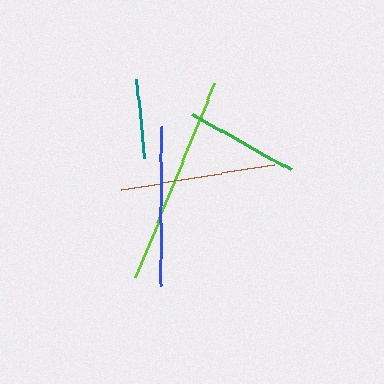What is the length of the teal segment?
The teal segment is approximately 79 pixels long.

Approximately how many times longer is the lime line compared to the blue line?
The lime line is approximately 1.3 times the length of the blue line.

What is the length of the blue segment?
The blue segment is approximately 159 pixels long.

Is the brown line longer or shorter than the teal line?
The brown line is longer than the teal line.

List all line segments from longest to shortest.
From longest to shortest: lime, blue, brown, green, teal.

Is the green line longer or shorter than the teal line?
The green line is longer than the teal line.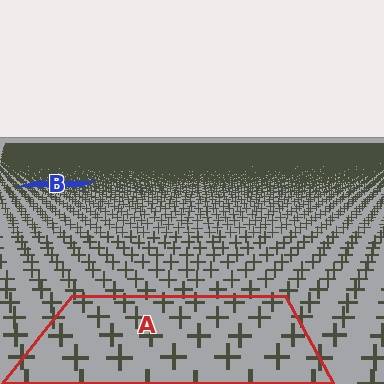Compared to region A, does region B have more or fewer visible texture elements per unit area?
Region B has more texture elements per unit area — they are packed more densely because it is farther away.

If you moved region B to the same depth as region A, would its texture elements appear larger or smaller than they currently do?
They would appear larger. At a closer depth, the same texture elements are projected at a bigger on-screen size.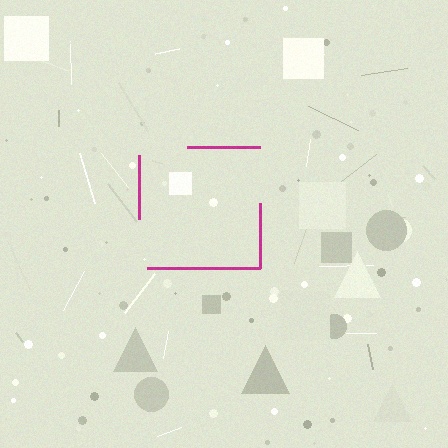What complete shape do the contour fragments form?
The contour fragments form a square.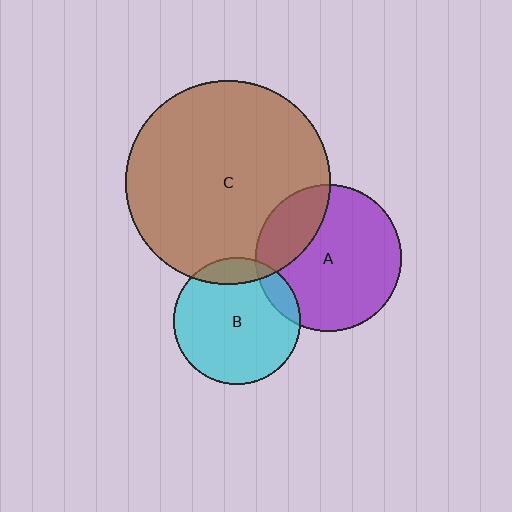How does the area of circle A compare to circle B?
Approximately 1.3 times.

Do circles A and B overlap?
Yes.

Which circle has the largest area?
Circle C (brown).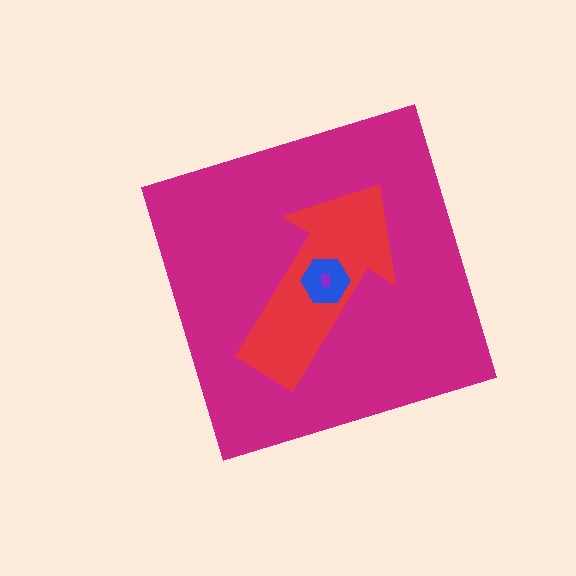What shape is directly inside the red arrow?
The blue hexagon.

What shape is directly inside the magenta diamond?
The red arrow.